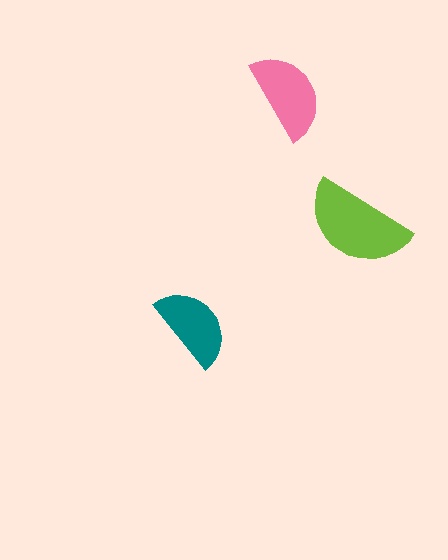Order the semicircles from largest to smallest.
the lime one, the pink one, the teal one.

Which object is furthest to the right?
The lime semicircle is rightmost.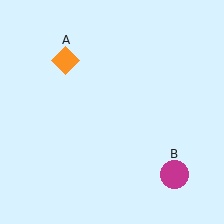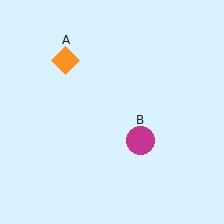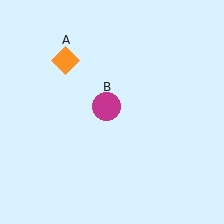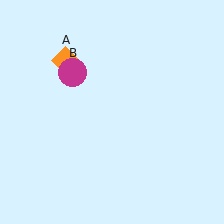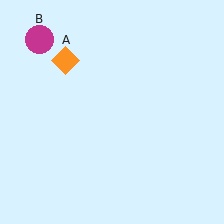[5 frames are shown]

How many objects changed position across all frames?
1 object changed position: magenta circle (object B).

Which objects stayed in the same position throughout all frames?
Orange diamond (object A) remained stationary.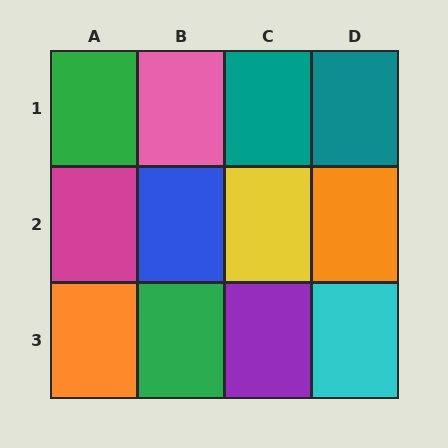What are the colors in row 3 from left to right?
Orange, green, purple, cyan.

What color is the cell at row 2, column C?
Yellow.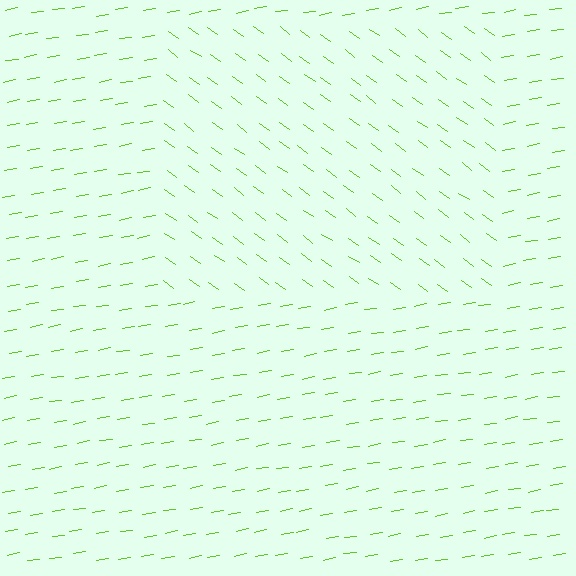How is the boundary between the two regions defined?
The boundary is defined purely by a change in line orientation (approximately 45 degrees difference). All lines are the same color and thickness.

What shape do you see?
I see a rectangle.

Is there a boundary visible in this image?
Yes, there is a texture boundary formed by a change in line orientation.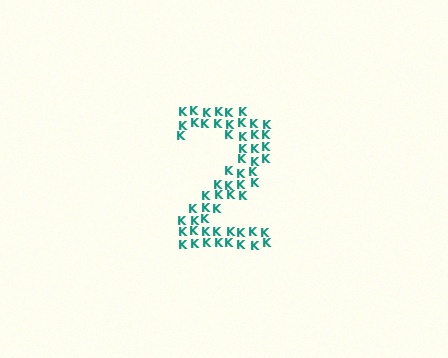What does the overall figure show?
The overall figure shows the digit 2.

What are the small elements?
The small elements are letter K's.